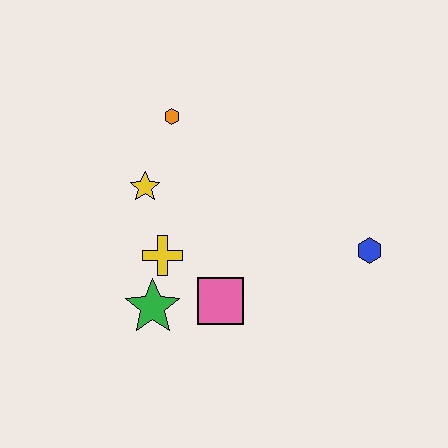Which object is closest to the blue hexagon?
The pink square is closest to the blue hexagon.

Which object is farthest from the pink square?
The orange hexagon is farthest from the pink square.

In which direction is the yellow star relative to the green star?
The yellow star is above the green star.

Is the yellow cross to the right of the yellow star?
Yes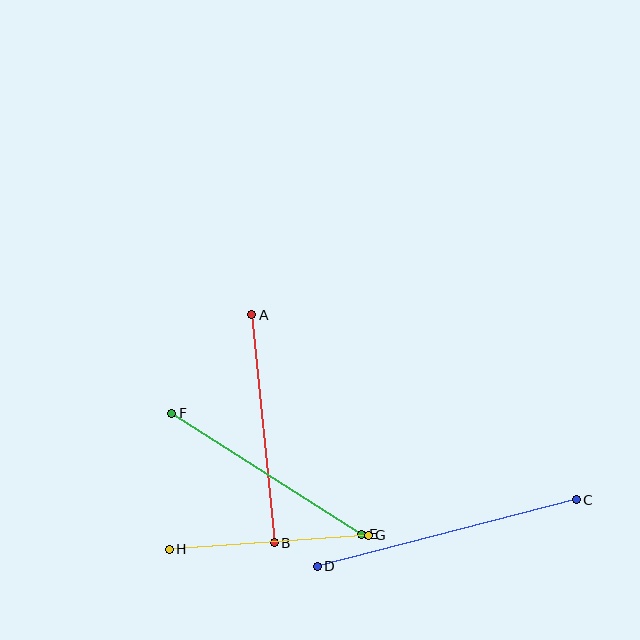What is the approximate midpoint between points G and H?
The midpoint is at approximately (269, 542) pixels.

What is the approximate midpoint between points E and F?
The midpoint is at approximately (267, 474) pixels.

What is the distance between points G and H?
The distance is approximately 199 pixels.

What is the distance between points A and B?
The distance is approximately 229 pixels.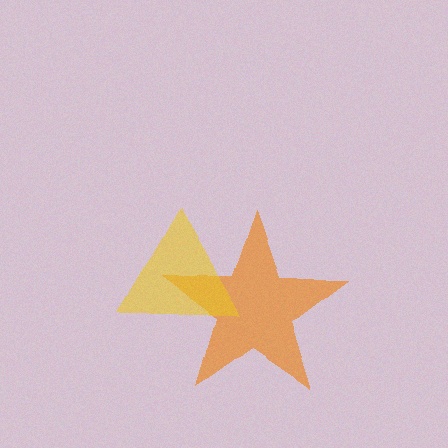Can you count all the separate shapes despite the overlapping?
Yes, there are 2 separate shapes.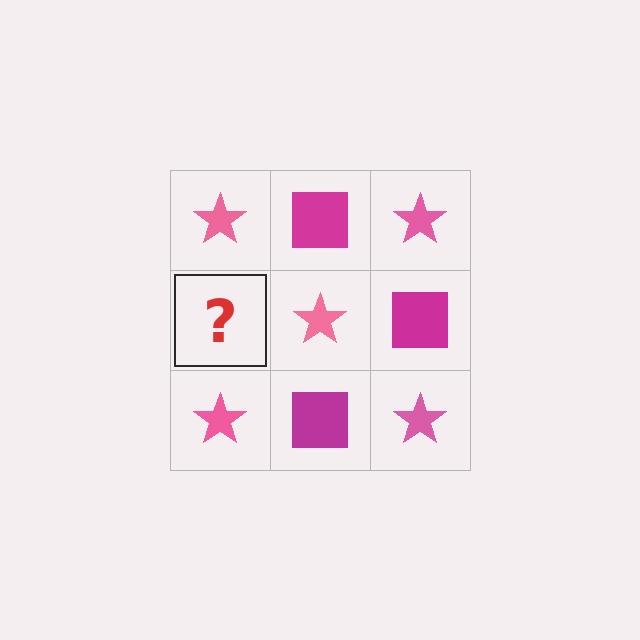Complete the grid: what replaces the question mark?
The question mark should be replaced with a magenta square.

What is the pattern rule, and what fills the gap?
The rule is that it alternates pink star and magenta square in a checkerboard pattern. The gap should be filled with a magenta square.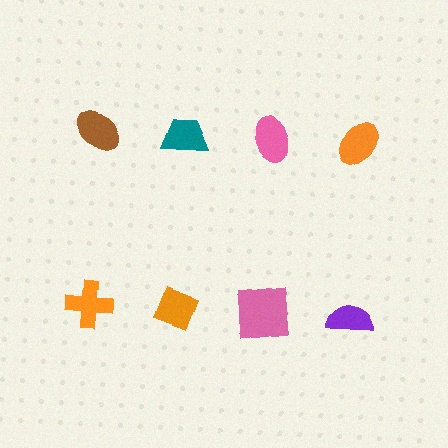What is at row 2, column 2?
An orange diamond.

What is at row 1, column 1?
A brown ellipse.